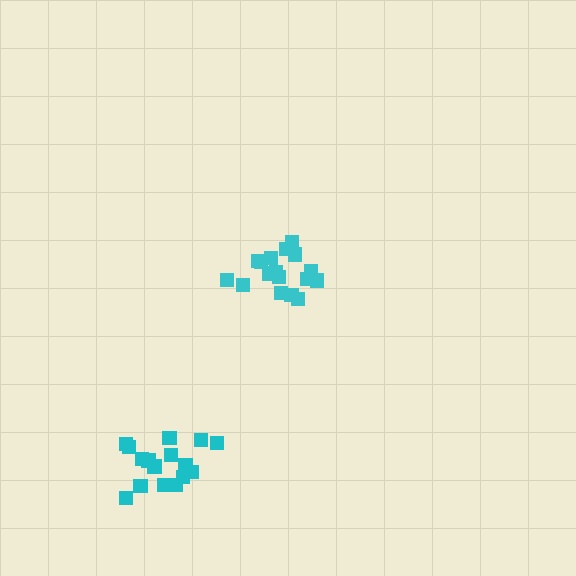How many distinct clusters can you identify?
There are 2 distinct clusters.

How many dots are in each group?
Group 1: 16 dots, Group 2: 17 dots (33 total).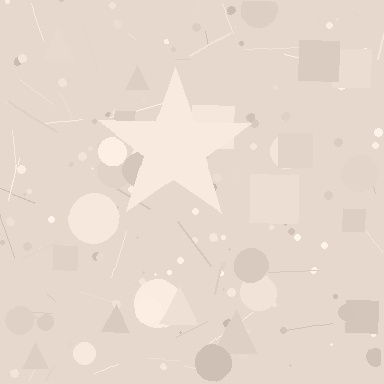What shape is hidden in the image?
A star is hidden in the image.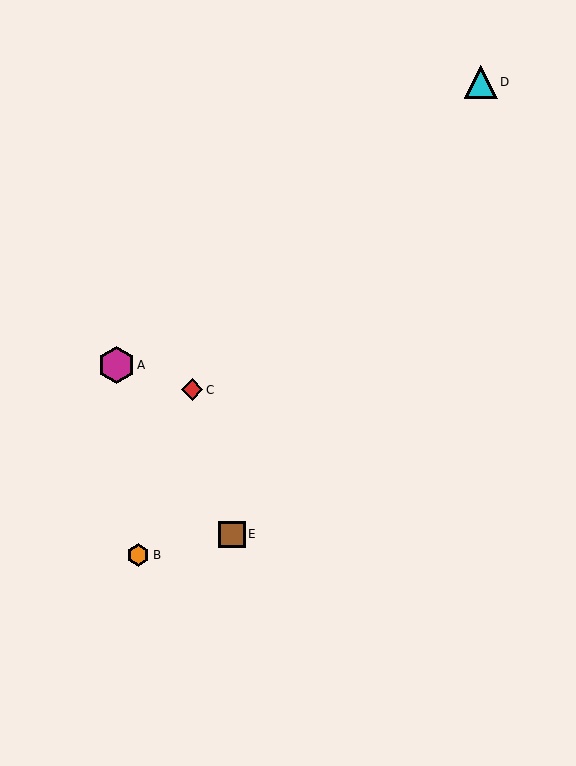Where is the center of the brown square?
The center of the brown square is at (232, 534).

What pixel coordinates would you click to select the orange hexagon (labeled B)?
Click at (138, 555) to select the orange hexagon B.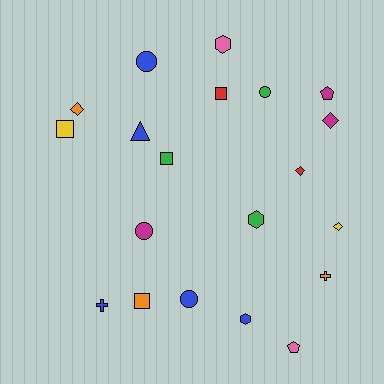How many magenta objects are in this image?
There are 3 magenta objects.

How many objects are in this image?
There are 20 objects.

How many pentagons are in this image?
There are 2 pentagons.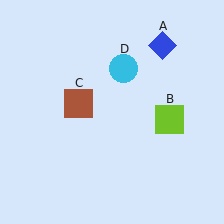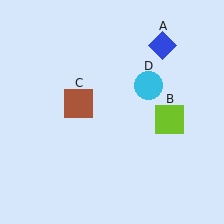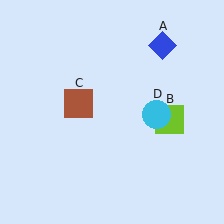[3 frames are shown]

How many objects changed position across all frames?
1 object changed position: cyan circle (object D).